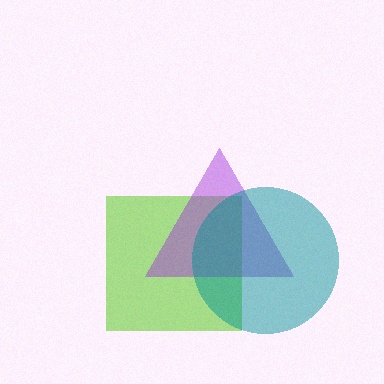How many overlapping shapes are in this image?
There are 3 overlapping shapes in the image.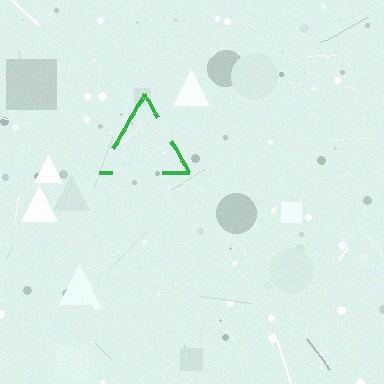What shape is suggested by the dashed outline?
The dashed outline suggests a triangle.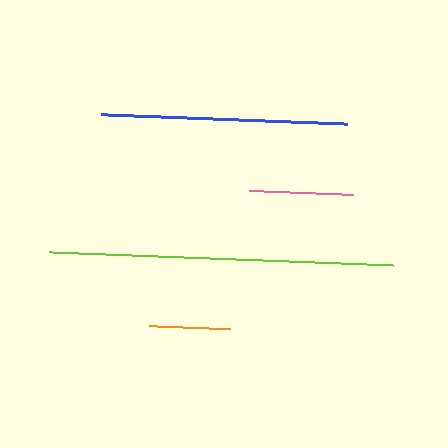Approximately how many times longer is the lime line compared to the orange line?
The lime line is approximately 4.3 times the length of the orange line.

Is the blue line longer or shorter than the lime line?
The lime line is longer than the blue line.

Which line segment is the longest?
The lime line is the longest at approximately 344 pixels.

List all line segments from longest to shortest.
From longest to shortest: lime, blue, pink, orange.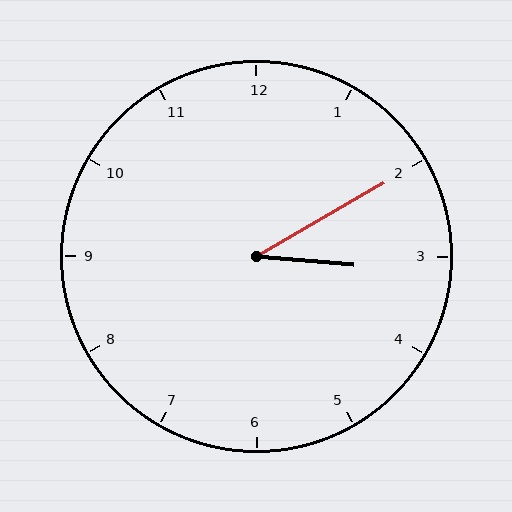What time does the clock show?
3:10.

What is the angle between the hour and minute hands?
Approximately 35 degrees.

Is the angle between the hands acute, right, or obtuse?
It is acute.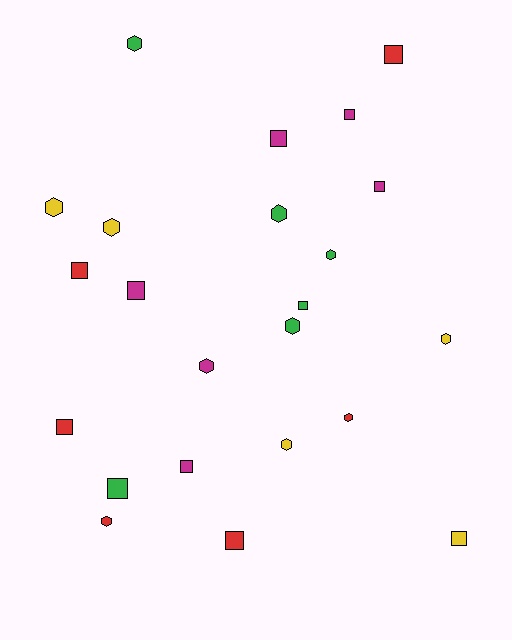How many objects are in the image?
There are 23 objects.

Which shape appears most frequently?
Square, with 12 objects.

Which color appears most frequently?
Green, with 6 objects.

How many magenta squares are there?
There are 5 magenta squares.